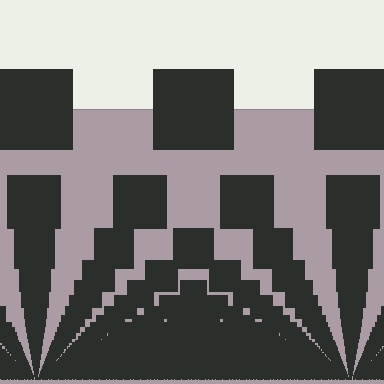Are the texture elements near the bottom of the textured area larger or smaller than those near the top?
Smaller. The gradient is inverted — elements near the bottom are smaller and denser.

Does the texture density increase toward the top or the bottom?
Density increases toward the bottom.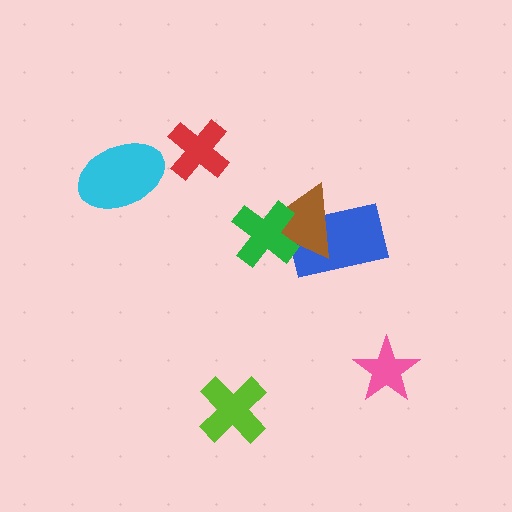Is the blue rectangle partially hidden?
Yes, it is partially covered by another shape.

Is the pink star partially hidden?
No, no other shape covers it.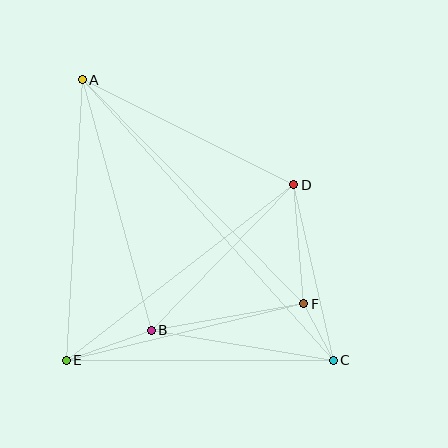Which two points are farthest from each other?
Points A and C are farthest from each other.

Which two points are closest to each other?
Points C and F are closest to each other.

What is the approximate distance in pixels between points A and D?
The distance between A and D is approximately 236 pixels.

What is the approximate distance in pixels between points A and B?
The distance between A and B is approximately 260 pixels.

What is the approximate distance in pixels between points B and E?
The distance between B and E is approximately 90 pixels.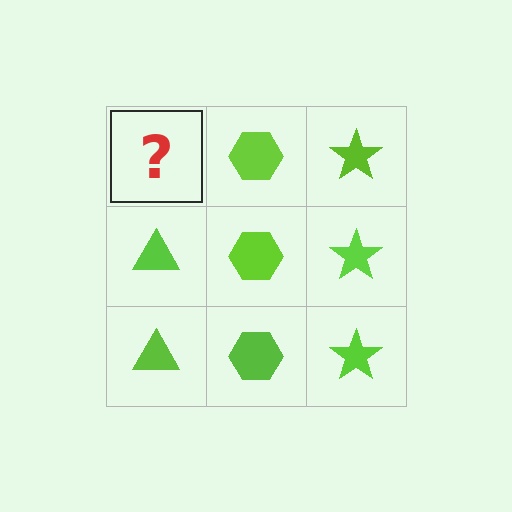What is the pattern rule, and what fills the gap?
The rule is that each column has a consistent shape. The gap should be filled with a lime triangle.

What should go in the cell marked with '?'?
The missing cell should contain a lime triangle.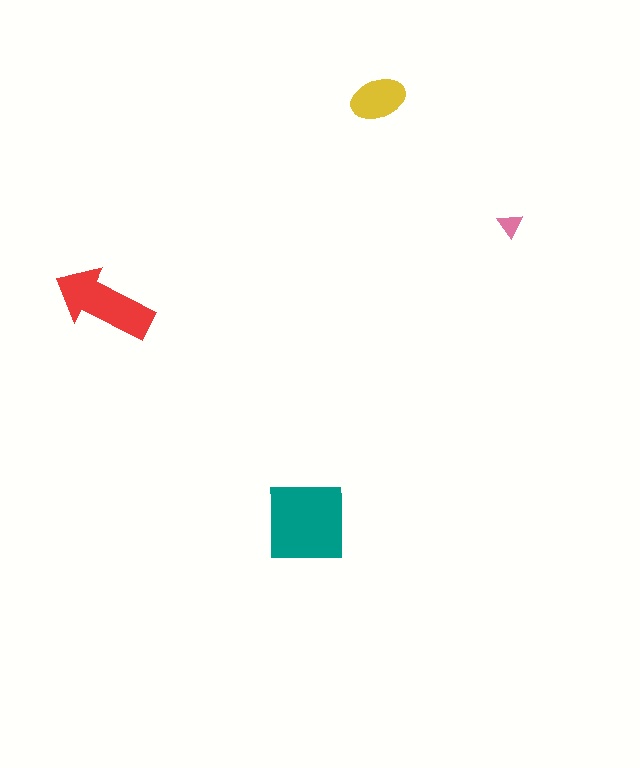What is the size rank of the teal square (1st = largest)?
1st.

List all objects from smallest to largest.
The pink triangle, the yellow ellipse, the red arrow, the teal square.